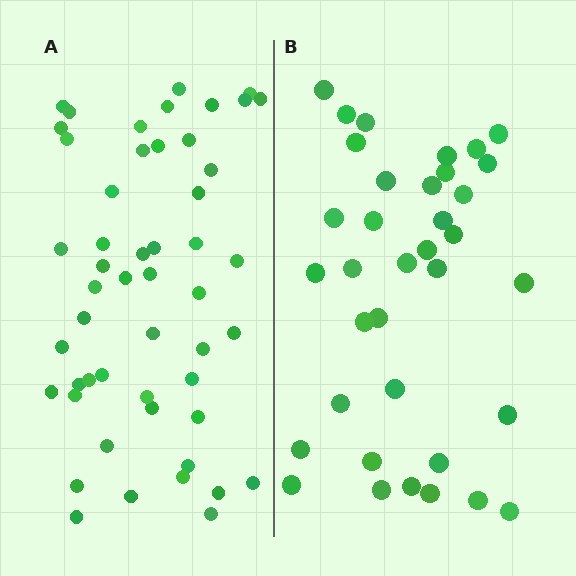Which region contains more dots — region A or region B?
Region A (the left region) has more dots.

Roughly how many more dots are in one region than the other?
Region A has approximately 15 more dots than region B.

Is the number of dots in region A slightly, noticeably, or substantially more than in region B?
Region A has noticeably more, but not dramatically so. The ratio is roughly 1.4 to 1.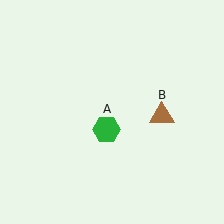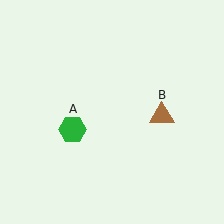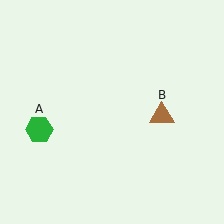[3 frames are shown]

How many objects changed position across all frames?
1 object changed position: green hexagon (object A).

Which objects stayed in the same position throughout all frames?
Brown triangle (object B) remained stationary.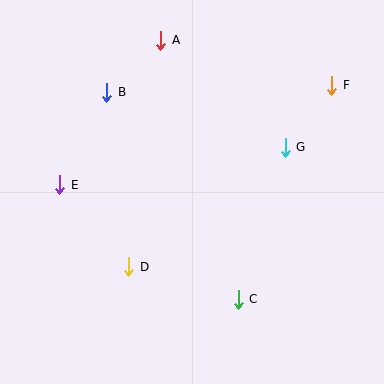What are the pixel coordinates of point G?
Point G is at (285, 147).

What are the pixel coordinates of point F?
Point F is at (332, 85).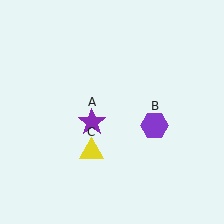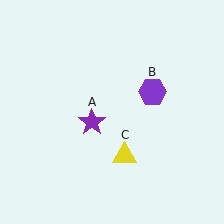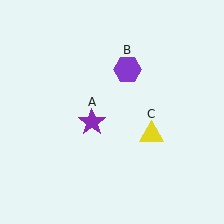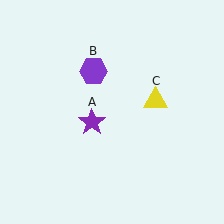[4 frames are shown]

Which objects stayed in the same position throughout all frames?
Purple star (object A) remained stationary.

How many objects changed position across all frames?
2 objects changed position: purple hexagon (object B), yellow triangle (object C).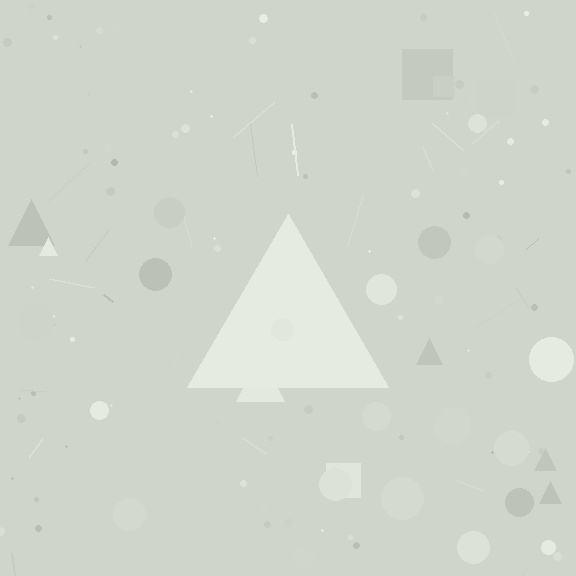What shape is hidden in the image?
A triangle is hidden in the image.